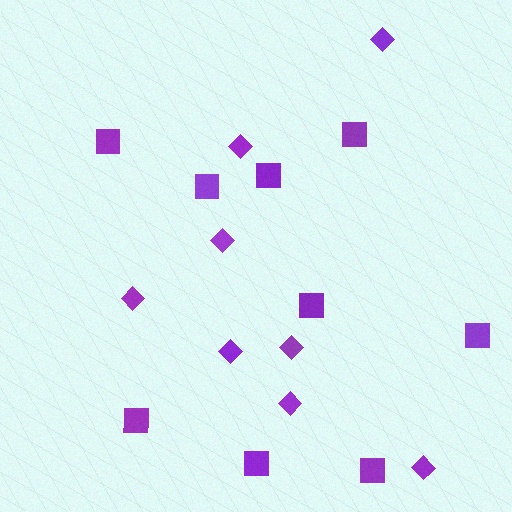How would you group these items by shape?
There are 2 groups: one group of diamonds (8) and one group of squares (9).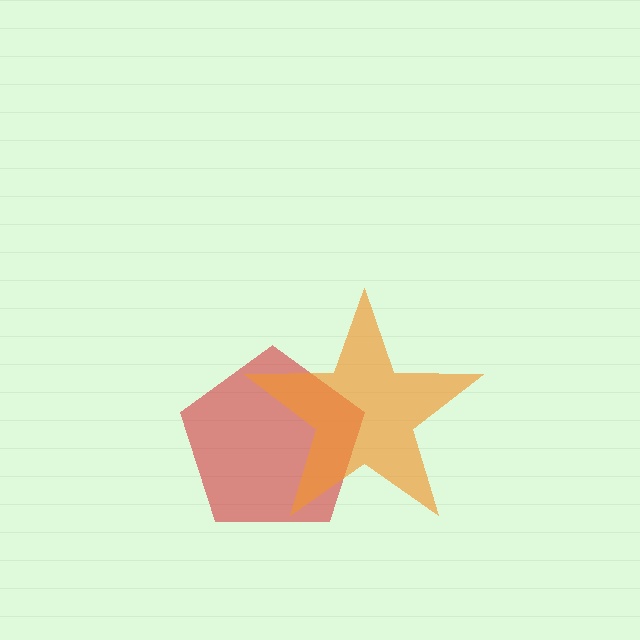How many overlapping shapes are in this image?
There are 2 overlapping shapes in the image.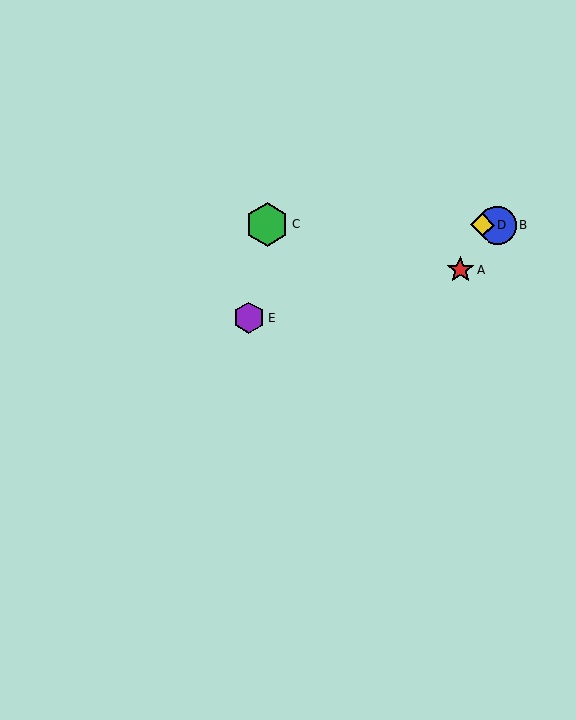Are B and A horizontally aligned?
No, B is at y≈225 and A is at y≈270.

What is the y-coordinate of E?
Object E is at y≈318.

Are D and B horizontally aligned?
Yes, both are at y≈225.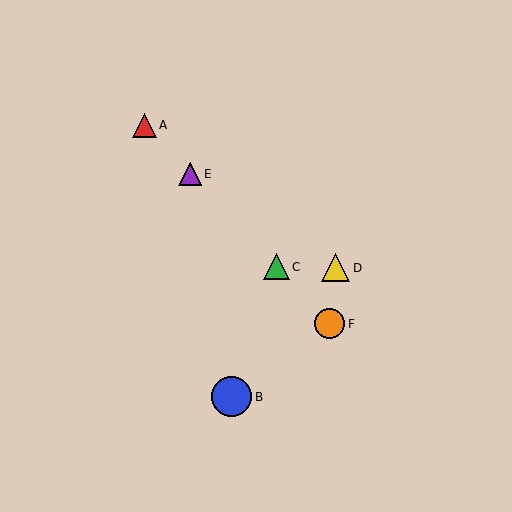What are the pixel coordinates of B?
Object B is at (231, 397).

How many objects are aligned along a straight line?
4 objects (A, C, E, F) are aligned along a straight line.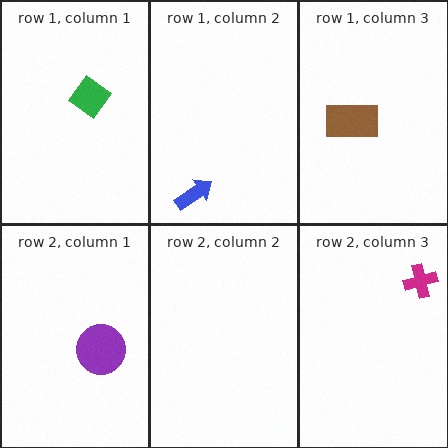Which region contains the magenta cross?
The row 2, column 3 region.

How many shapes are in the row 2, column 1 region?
1.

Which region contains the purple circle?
The row 2, column 1 region.